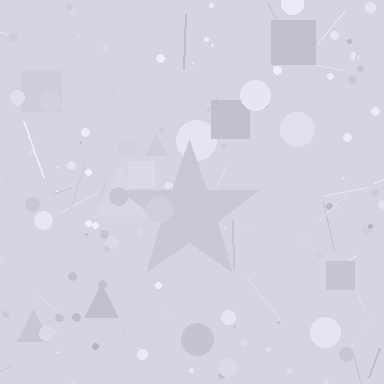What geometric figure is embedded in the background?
A star is embedded in the background.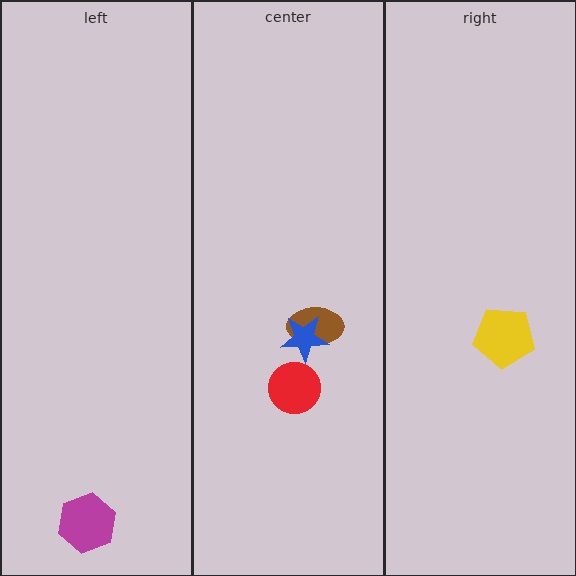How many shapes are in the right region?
1.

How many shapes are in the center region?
3.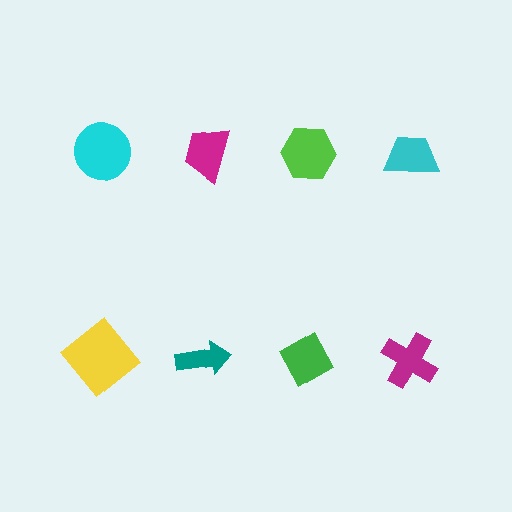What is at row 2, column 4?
A magenta cross.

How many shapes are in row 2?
4 shapes.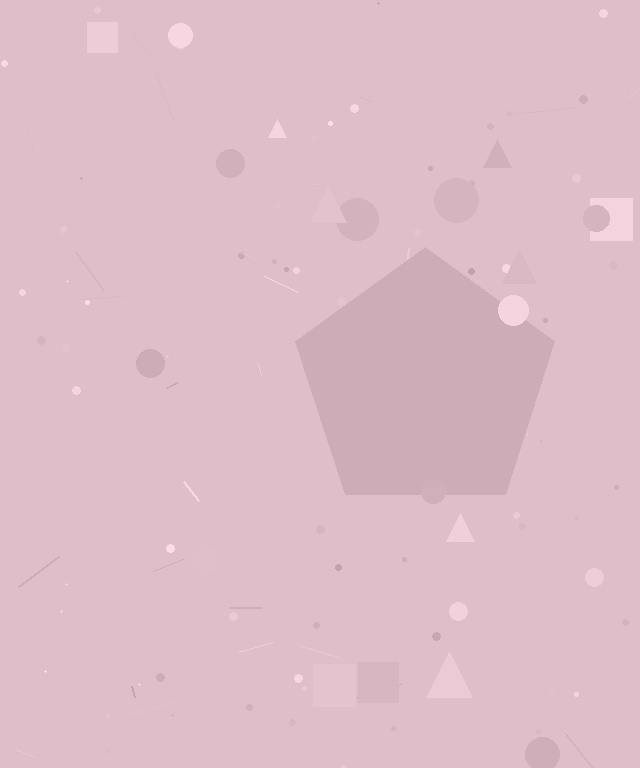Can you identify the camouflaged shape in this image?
The camouflaged shape is a pentagon.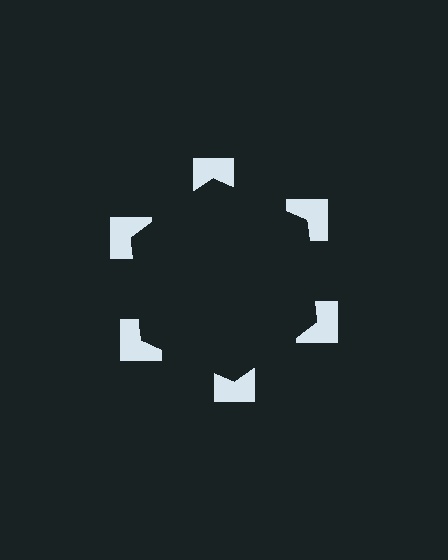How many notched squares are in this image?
There are 6 — one at each vertex of the illusory hexagon.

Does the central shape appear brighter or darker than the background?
It typically appears slightly darker than the background, even though no actual brightness change is drawn.